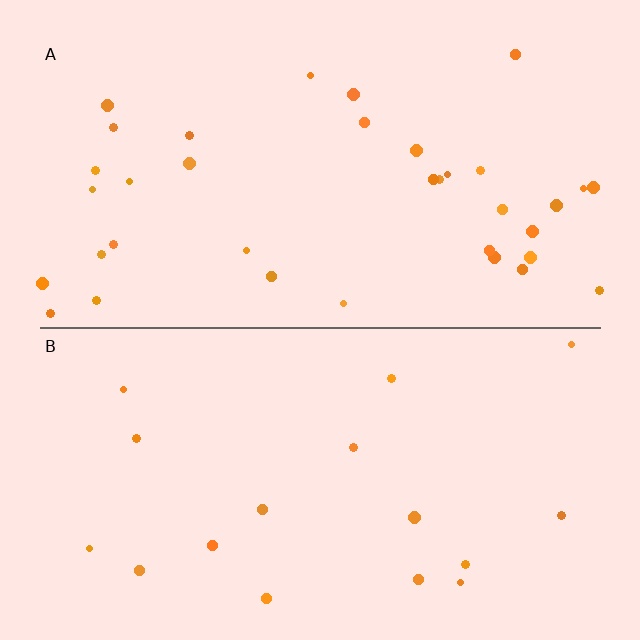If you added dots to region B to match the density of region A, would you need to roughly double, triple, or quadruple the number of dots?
Approximately double.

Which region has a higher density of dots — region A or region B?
A (the top).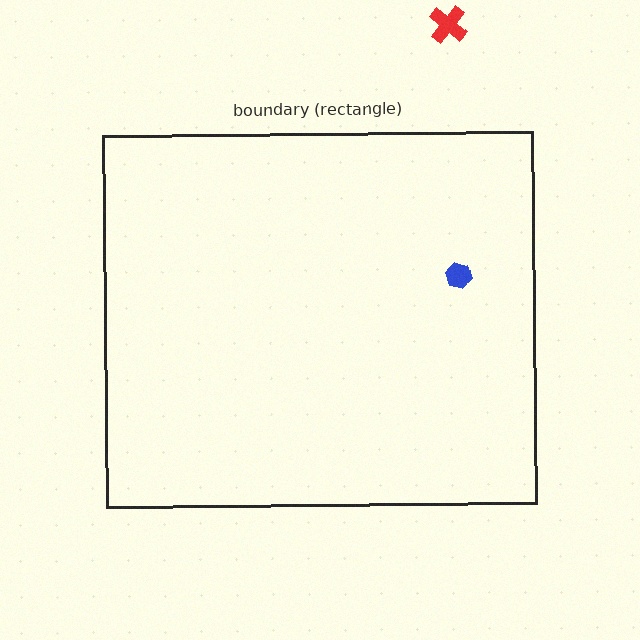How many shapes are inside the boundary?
1 inside, 1 outside.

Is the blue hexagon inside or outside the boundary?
Inside.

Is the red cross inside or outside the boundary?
Outside.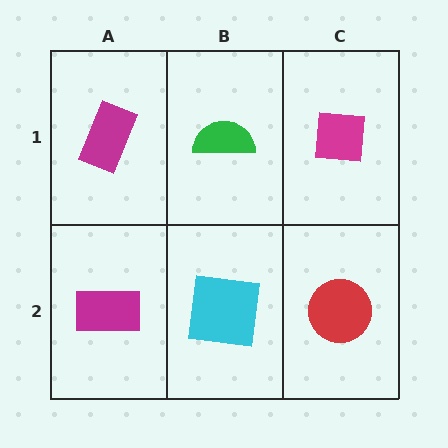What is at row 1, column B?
A green semicircle.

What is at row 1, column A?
A magenta rectangle.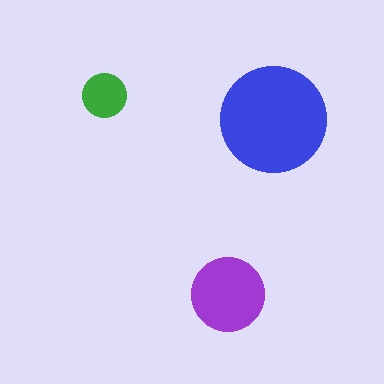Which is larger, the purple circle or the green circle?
The purple one.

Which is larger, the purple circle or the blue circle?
The blue one.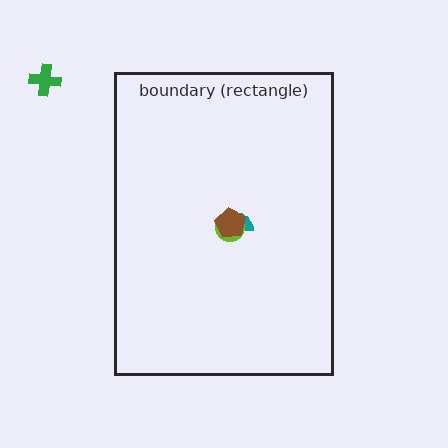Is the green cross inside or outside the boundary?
Outside.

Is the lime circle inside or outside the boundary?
Inside.